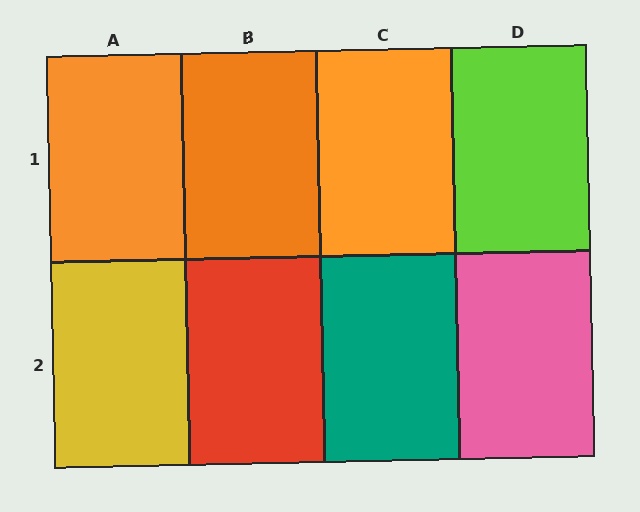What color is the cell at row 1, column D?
Lime.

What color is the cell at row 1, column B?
Orange.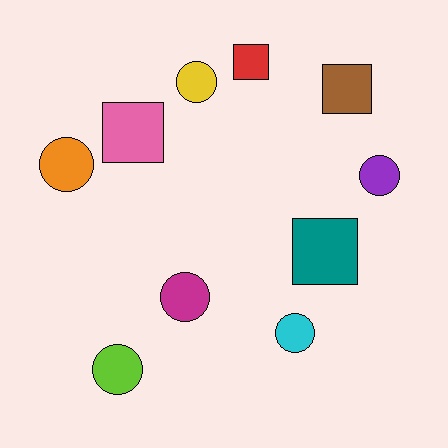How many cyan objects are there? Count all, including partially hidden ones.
There is 1 cyan object.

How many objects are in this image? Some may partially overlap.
There are 10 objects.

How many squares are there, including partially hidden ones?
There are 4 squares.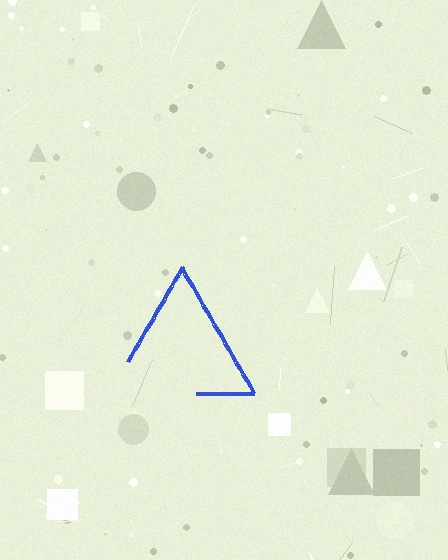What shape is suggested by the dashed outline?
The dashed outline suggests a triangle.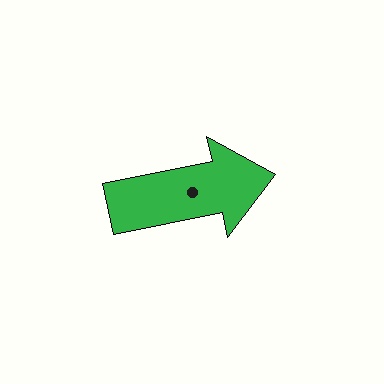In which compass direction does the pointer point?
East.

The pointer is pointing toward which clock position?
Roughly 3 o'clock.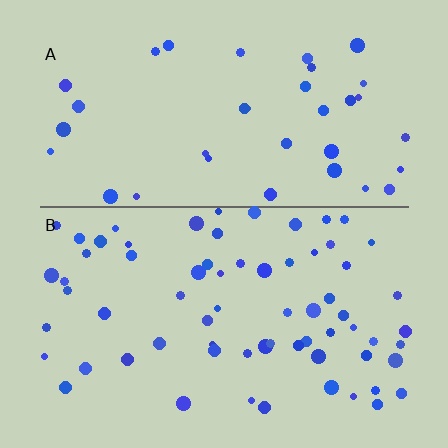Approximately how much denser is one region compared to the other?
Approximately 1.8× — region B over region A.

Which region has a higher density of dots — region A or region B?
B (the bottom).